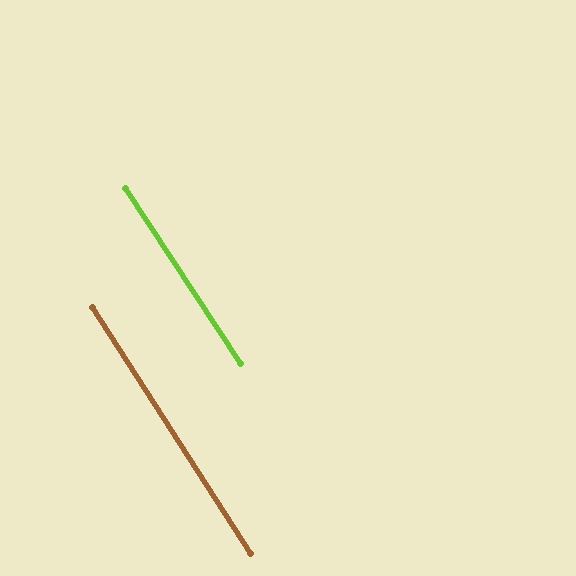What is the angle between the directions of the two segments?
Approximately 1 degree.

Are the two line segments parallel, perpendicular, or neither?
Parallel — their directions differ by only 0.8°.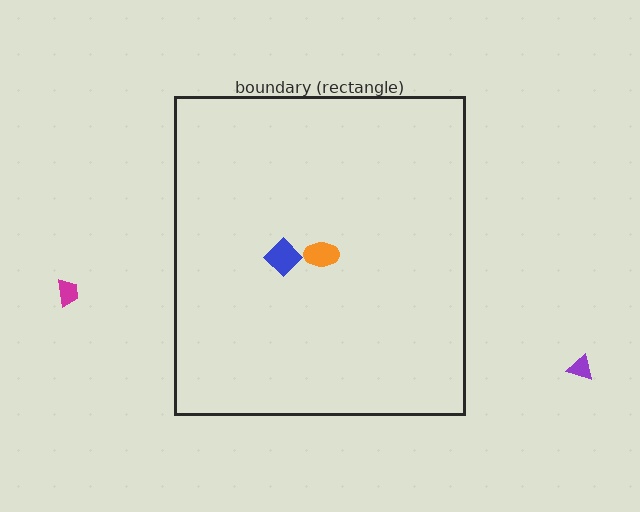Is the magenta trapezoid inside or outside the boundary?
Outside.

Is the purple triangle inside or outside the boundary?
Outside.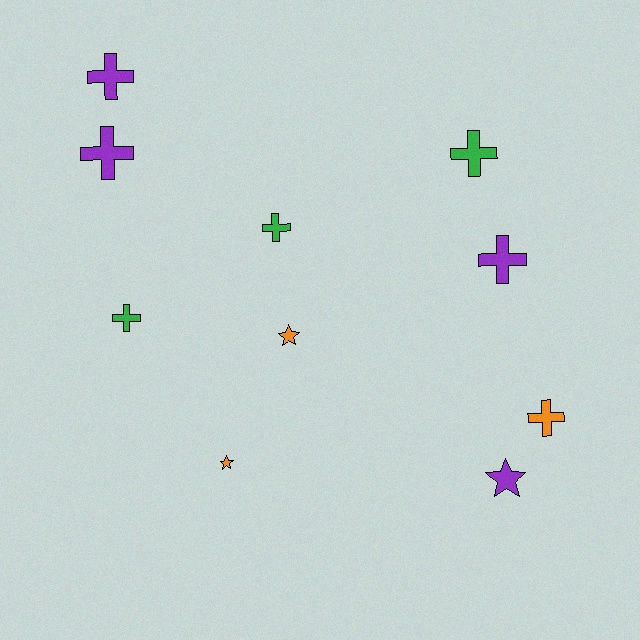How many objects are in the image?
There are 10 objects.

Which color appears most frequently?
Purple, with 4 objects.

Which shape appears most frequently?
Cross, with 7 objects.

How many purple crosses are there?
There are 3 purple crosses.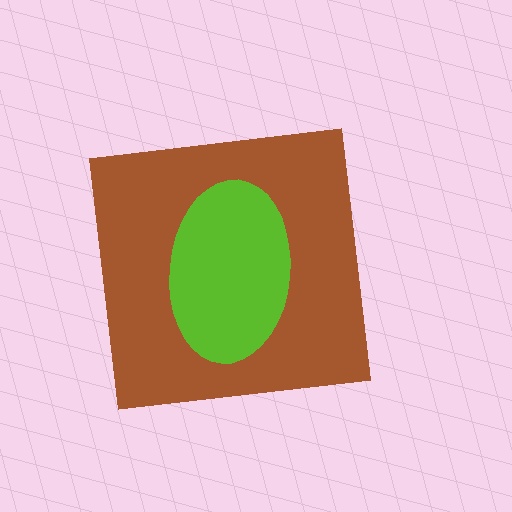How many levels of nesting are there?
2.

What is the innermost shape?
The lime ellipse.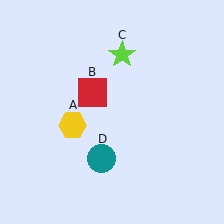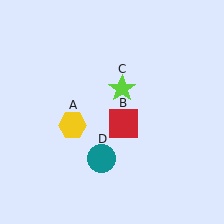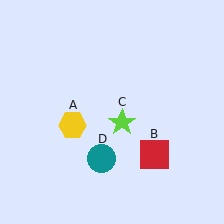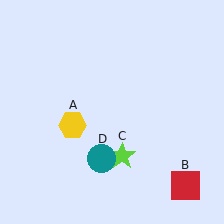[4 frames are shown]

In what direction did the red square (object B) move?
The red square (object B) moved down and to the right.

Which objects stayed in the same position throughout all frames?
Yellow hexagon (object A) and teal circle (object D) remained stationary.